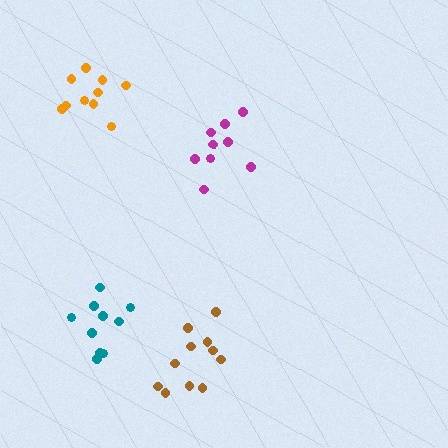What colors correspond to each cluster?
The clusters are colored: magenta, orange, teal, brown.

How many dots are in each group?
Group 1: 9 dots, Group 2: 10 dots, Group 3: 10 dots, Group 4: 11 dots (40 total).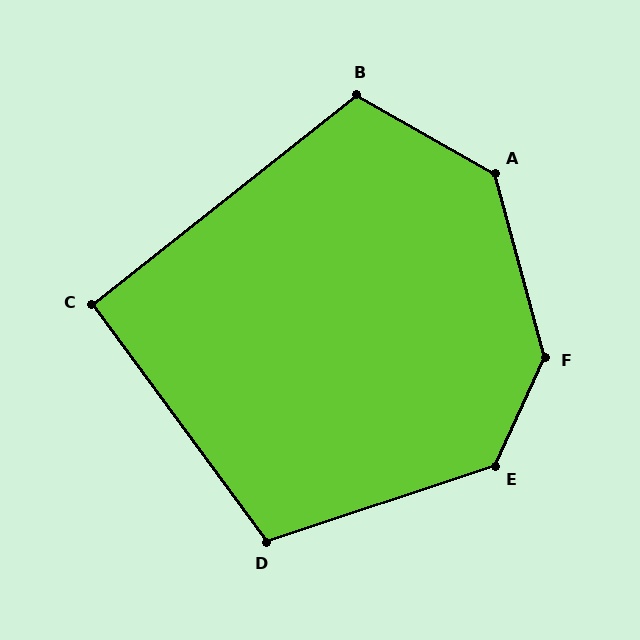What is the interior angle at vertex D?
Approximately 108 degrees (obtuse).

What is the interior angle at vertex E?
Approximately 133 degrees (obtuse).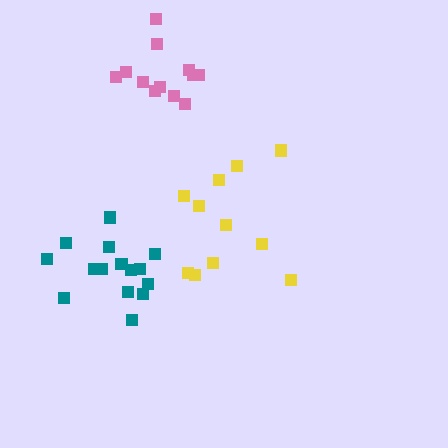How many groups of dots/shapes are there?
There are 3 groups.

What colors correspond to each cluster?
The clusters are colored: teal, yellow, pink.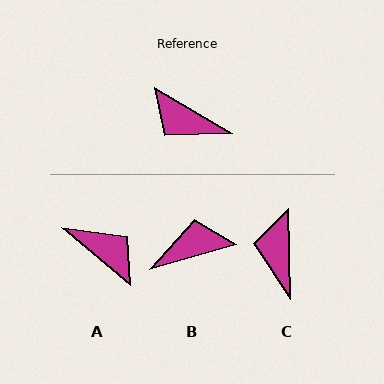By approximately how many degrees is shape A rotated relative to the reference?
Approximately 171 degrees counter-clockwise.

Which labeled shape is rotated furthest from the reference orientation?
A, about 171 degrees away.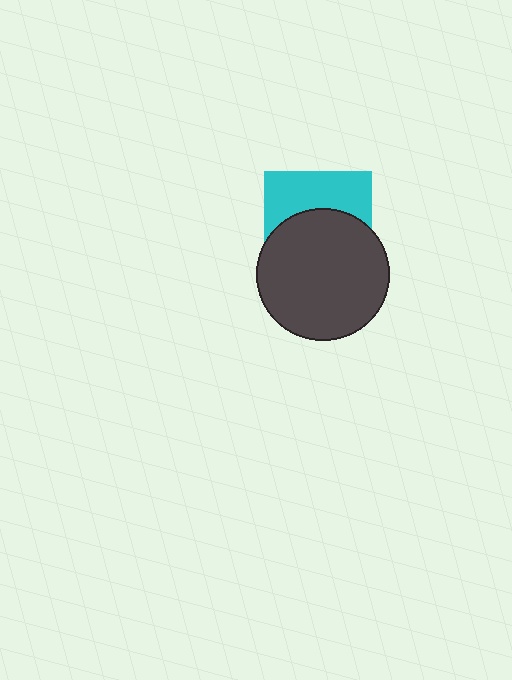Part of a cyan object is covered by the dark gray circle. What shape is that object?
It is a square.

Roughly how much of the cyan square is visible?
A small part of it is visible (roughly 42%).